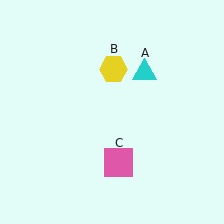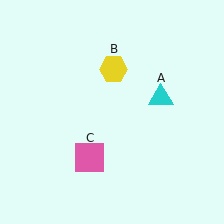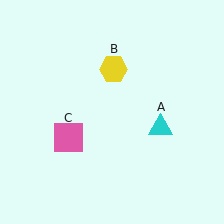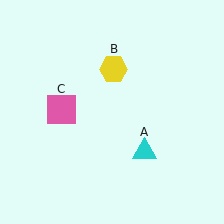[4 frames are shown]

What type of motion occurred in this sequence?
The cyan triangle (object A), pink square (object C) rotated clockwise around the center of the scene.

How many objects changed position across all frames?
2 objects changed position: cyan triangle (object A), pink square (object C).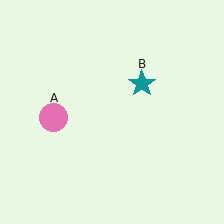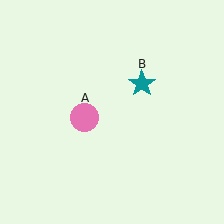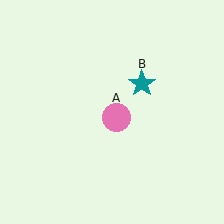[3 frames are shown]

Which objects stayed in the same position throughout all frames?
Teal star (object B) remained stationary.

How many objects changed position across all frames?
1 object changed position: pink circle (object A).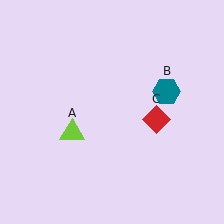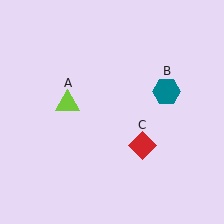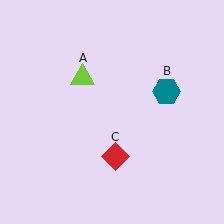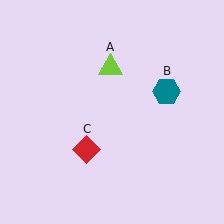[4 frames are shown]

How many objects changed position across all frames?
2 objects changed position: lime triangle (object A), red diamond (object C).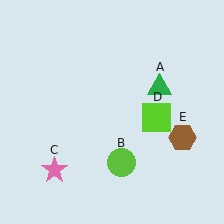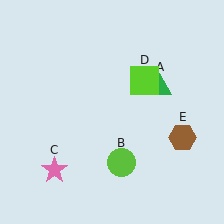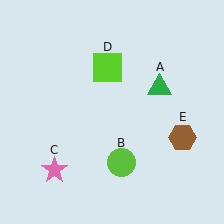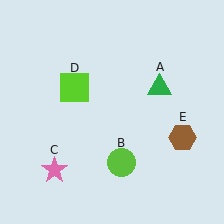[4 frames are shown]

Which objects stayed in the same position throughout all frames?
Green triangle (object A) and lime circle (object B) and pink star (object C) and brown hexagon (object E) remained stationary.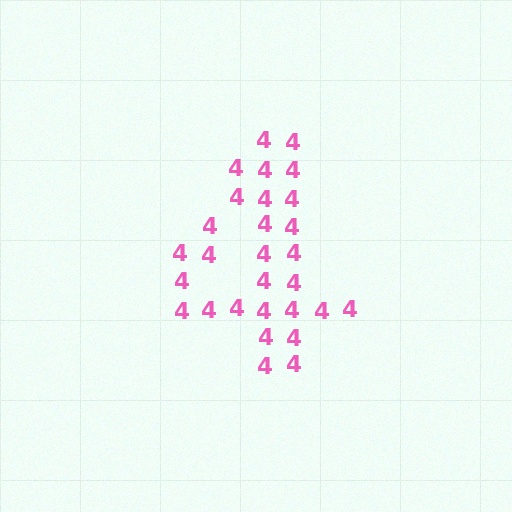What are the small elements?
The small elements are digit 4's.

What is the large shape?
The large shape is the digit 4.